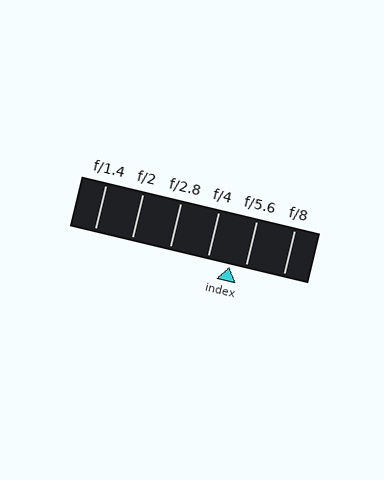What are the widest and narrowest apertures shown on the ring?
The widest aperture shown is f/1.4 and the narrowest is f/8.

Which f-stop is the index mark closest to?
The index mark is closest to f/5.6.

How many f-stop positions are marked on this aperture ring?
There are 6 f-stop positions marked.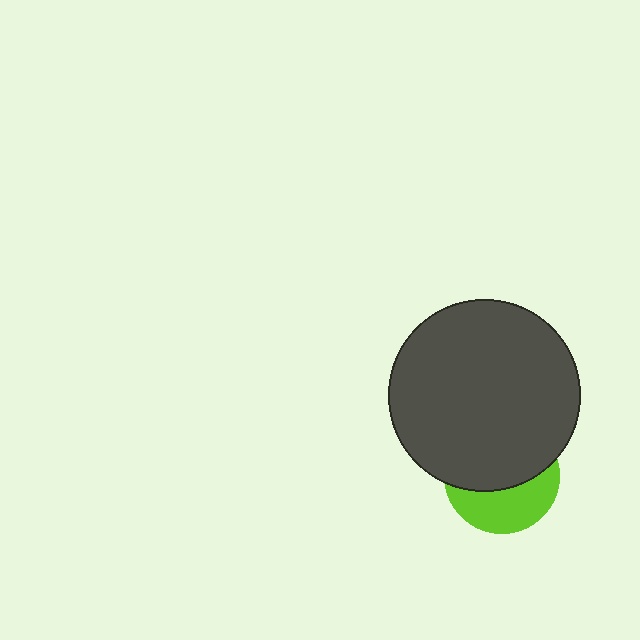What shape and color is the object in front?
The object in front is a dark gray circle.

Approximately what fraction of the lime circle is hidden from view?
Roughly 59% of the lime circle is hidden behind the dark gray circle.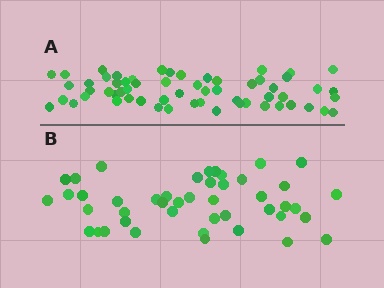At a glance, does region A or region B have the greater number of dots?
Region A (the top region) has more dots.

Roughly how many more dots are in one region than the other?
Region A has approximately 15 more dots than region B.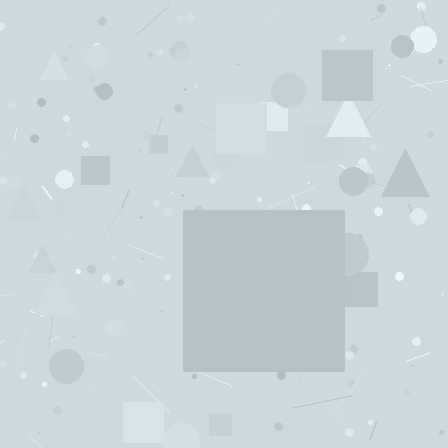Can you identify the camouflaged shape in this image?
The camouflaged shape is a square.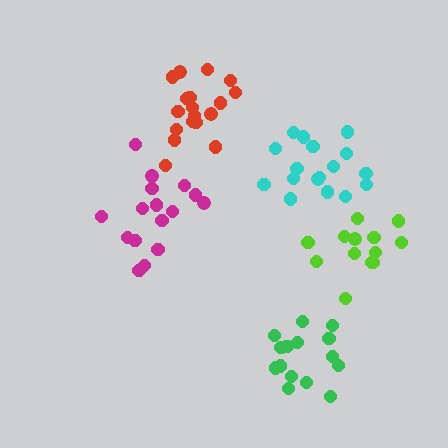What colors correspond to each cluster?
The clusters are colored: red, cyan, lime, green, magenta.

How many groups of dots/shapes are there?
There are 5 groups.